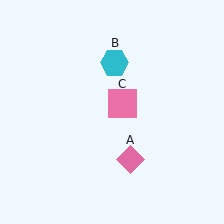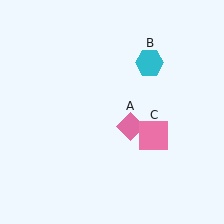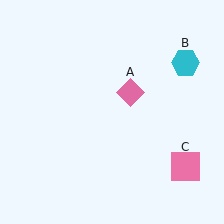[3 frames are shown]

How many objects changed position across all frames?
3 objects changed position: pink diamond (object A), cyan hexagon (object B), pink square (object C).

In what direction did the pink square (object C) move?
The pink square (object C) moved down and to the right.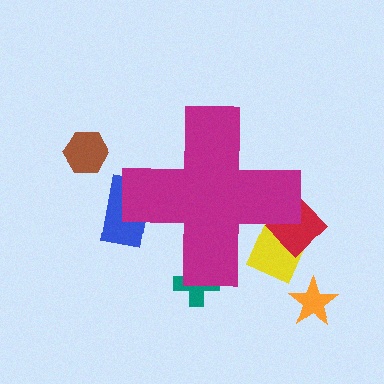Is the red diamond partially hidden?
Yes, the red diamond is partially hidden behind the magenta cross.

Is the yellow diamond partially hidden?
Yes, the yellow diamond is partially hidden behind the magenta cross.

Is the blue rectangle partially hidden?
Yes, the blue rectangle is partially hidden behind the magenta cross.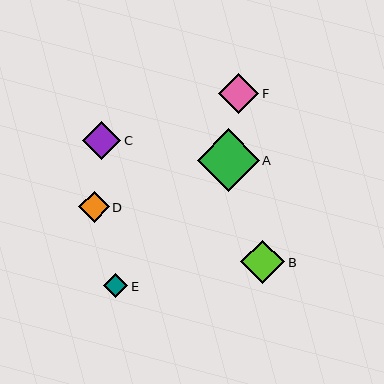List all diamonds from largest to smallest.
From largest to smallest: A, B, F, C, D, E.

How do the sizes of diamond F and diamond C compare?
Diamond F and diamond C are approximately the same size.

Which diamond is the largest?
Diamond A is the largest with a size of approximately 62 pixels.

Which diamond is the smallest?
Diamond E is the smallest with a size of approximately 24 pixels.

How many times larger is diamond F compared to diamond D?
Diamond F is approximately 1.3 times the size of diamond D.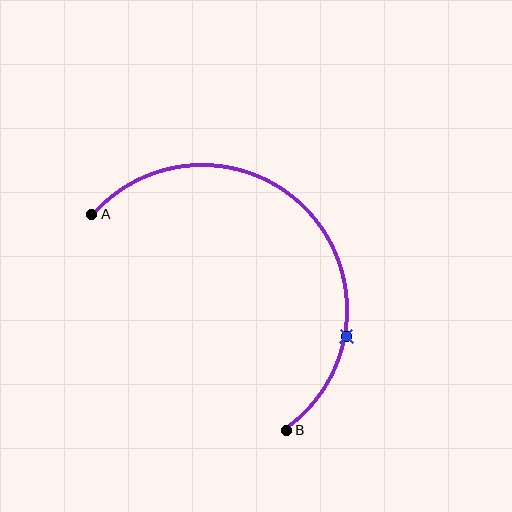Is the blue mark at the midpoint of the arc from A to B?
No. The blue mark lies on the arc but is closer to endpoint B. The arc midpoint would be at the point on the curve equidistant along the arc from both A and B.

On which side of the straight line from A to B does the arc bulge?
The arc bulges above and to the right of the straight line connecting A and B.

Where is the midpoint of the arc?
The arc midpoint is the point on the curve farthest from the straight line joining A and B. It sits above and to the right of that line.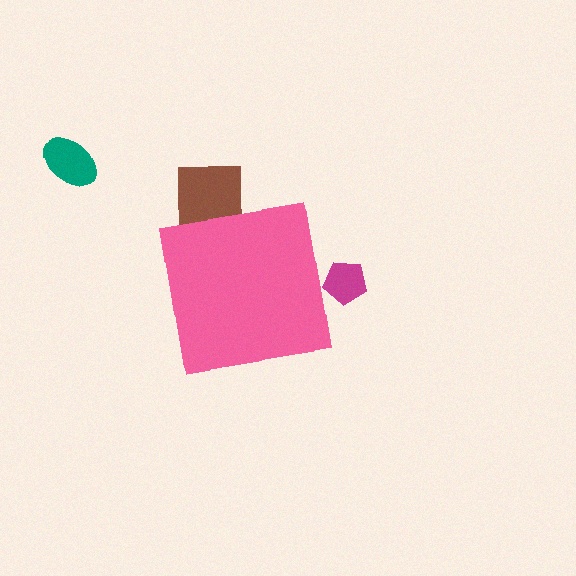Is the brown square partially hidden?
Yes, the brown square is partially hidden behind the pink square.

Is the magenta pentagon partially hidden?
Yes, the magenta pentagon is partially hidden behind the pink square.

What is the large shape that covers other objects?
A pink square.